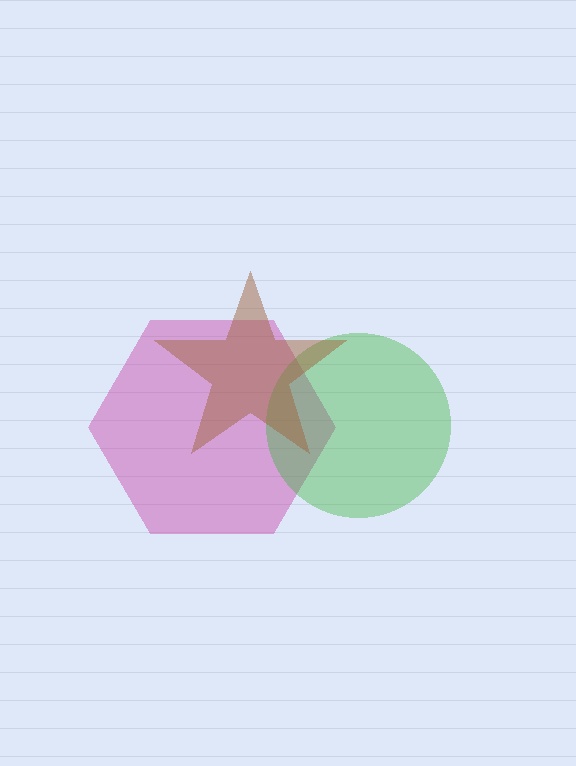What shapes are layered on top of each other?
The layered shapes are: a magenta hexagon, a green circle, a brown star.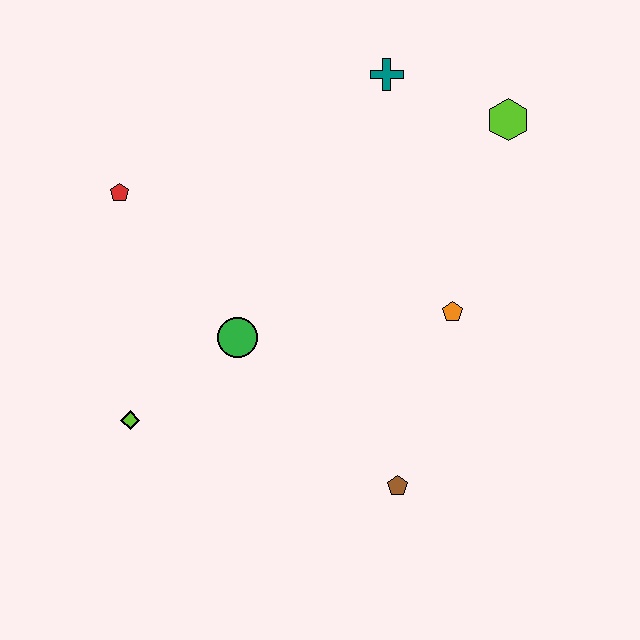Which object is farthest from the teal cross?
The lime diamond is farthest from the teal cross.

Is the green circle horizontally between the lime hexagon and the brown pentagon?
No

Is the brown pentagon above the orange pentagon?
No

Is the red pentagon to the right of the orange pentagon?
No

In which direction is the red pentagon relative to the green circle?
The red pentagon is above the green circle.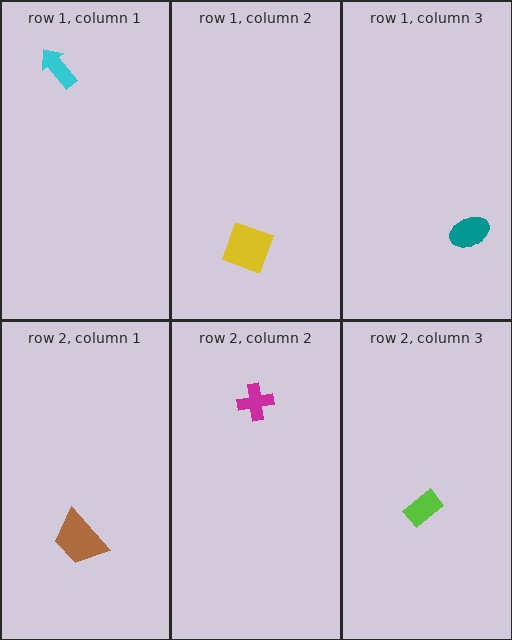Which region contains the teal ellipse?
The row 1, column 3 region.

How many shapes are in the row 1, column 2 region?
1.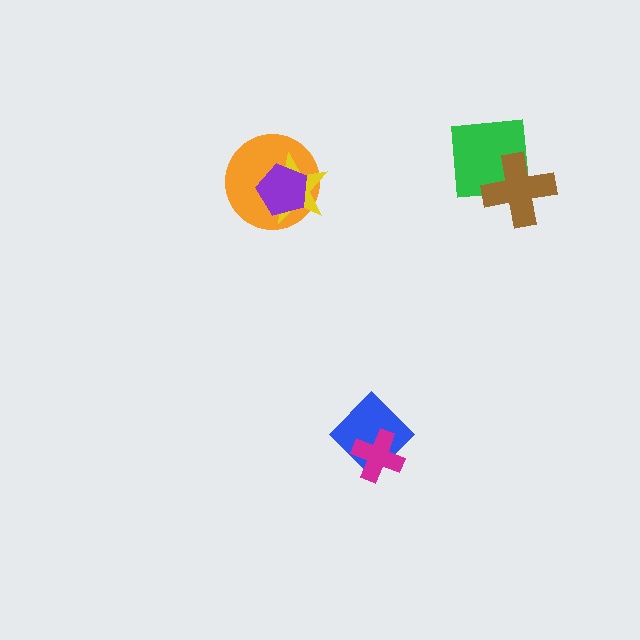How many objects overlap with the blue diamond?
1 object overlaps with the blue diamond.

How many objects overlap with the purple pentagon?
2 objects overlap with the purple pentagon.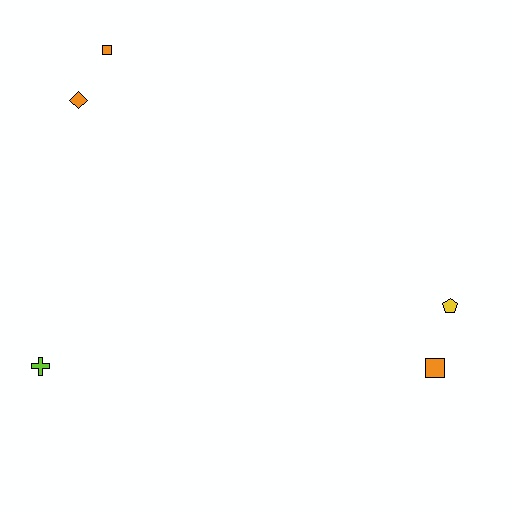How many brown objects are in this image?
There are no brown objects.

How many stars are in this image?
There are no stars.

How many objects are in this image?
There are 5 objects.